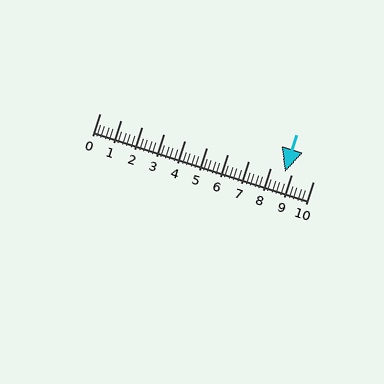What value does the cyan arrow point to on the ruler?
The cyan arrow points to approximately 8.7.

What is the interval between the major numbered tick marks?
The major tick marks are spaced 1 units apart.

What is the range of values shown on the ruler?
The ruler shows values from 0 to 10.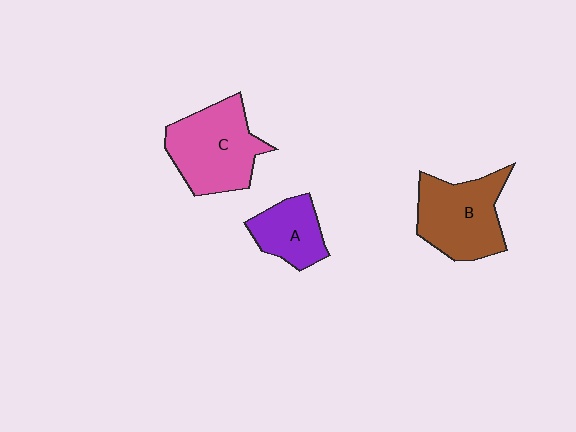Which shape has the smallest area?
Shape A (purple).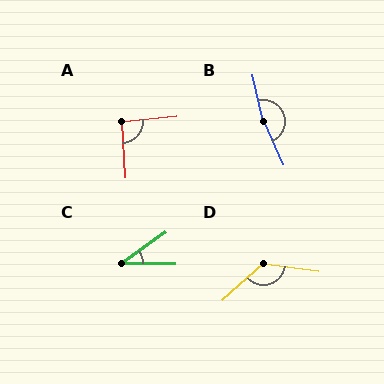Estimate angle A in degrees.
Approximately 92 degrees.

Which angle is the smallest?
C, at approximately 36 degrees.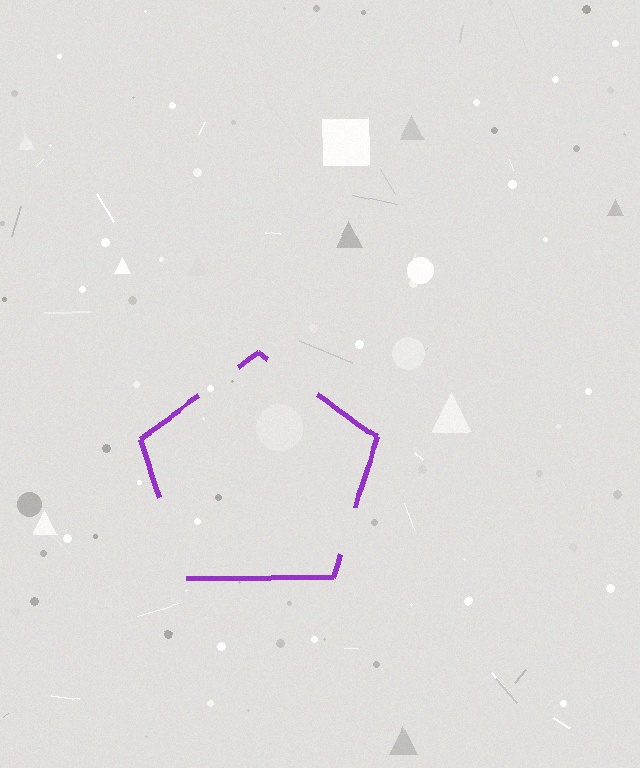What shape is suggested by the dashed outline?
The dashed outline suggests a pentagon.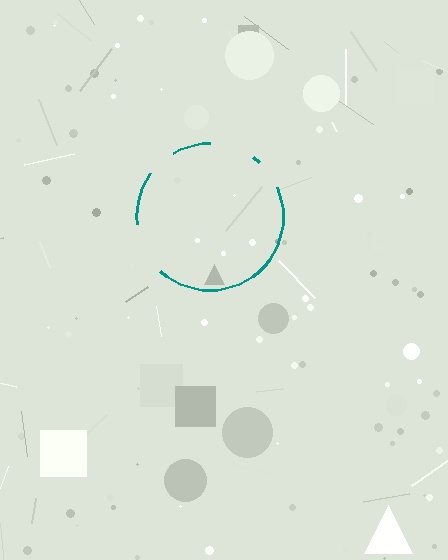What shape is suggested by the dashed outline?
The dashed outline suggests a circle.